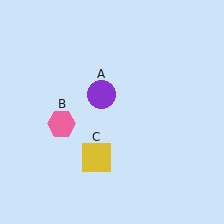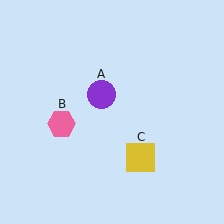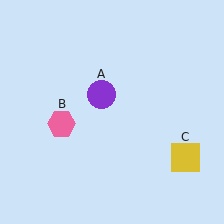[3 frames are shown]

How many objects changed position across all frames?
1 object changed position: yellow square (object C).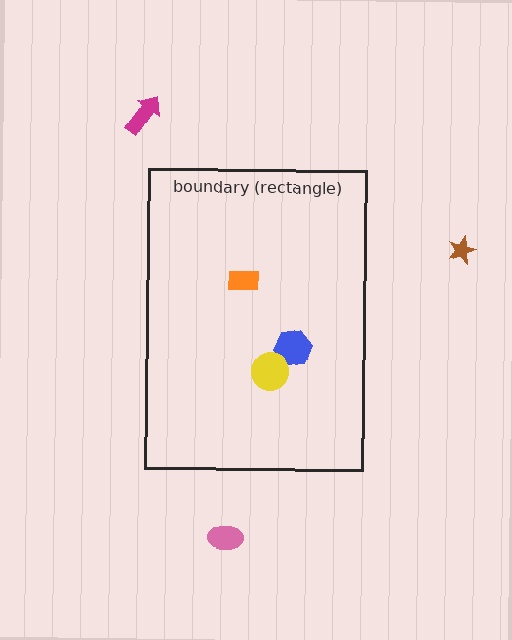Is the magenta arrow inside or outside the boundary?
Outside.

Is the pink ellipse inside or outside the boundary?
Outside.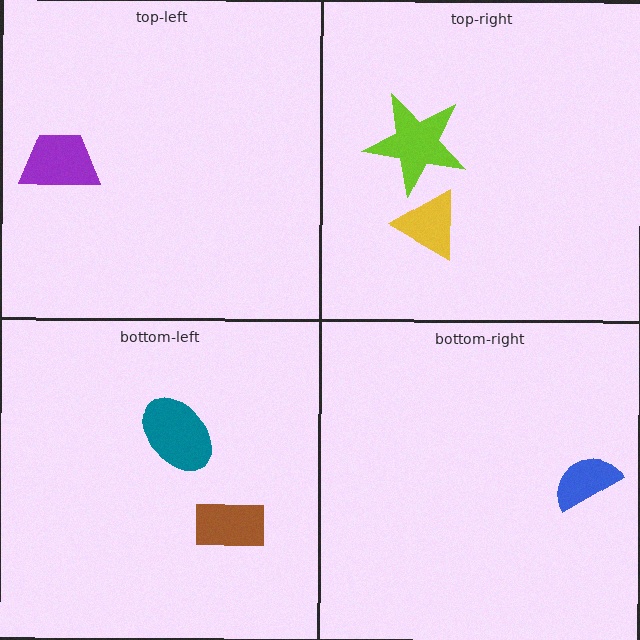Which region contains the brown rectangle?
The bottom-left region.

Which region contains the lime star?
The top-right region.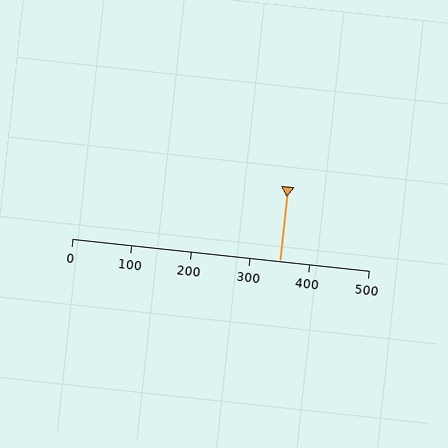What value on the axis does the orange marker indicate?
The marker indicates approximately 350.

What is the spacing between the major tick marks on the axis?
The major ticks are spaced 100 apart.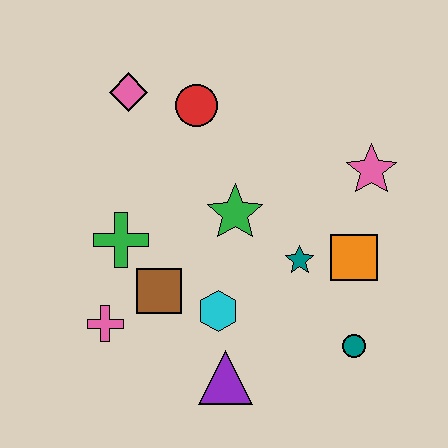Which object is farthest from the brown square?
The pink star is farthest from the brown square.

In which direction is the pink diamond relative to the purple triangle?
The pink diamond is above the purple triangle.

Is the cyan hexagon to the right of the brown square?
Yes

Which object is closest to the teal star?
The orange square is closest to the teal star.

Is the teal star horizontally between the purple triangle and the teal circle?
Yes